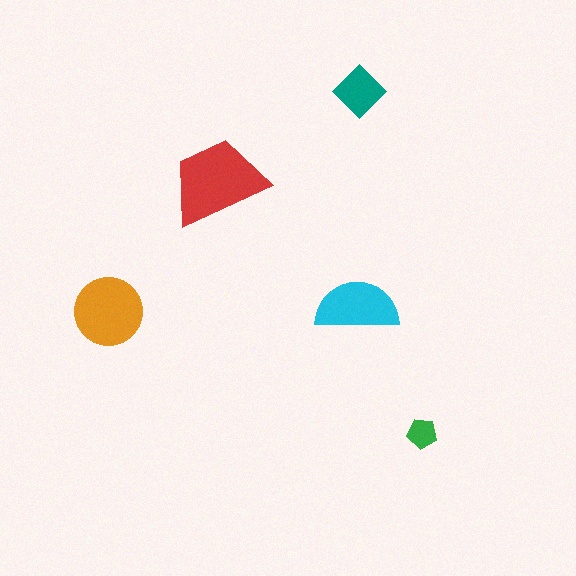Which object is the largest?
The red trapezoid.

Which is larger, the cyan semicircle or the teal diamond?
The cyan semicircle.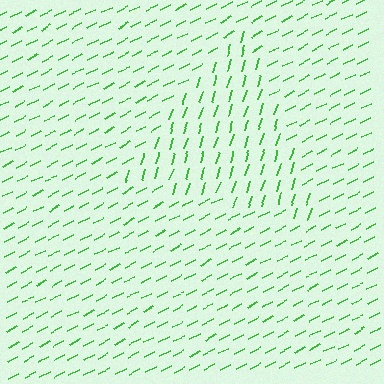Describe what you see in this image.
The image is filled with small green line segments. A triangle region in the image has lines oriented differently from the surrounding lines, creating a visible texture boundary.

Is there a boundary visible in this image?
Yes, there is a texture boundary formed by a change in line orientation.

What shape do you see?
I see a triangle.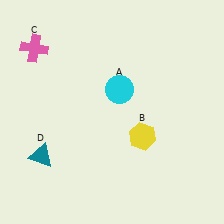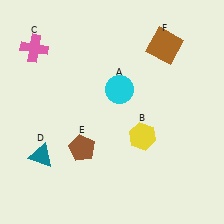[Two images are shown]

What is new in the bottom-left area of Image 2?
A brown pentagon (E) was added in the bottom-left area of Image 2.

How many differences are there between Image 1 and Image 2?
There are 2 differences between the two images.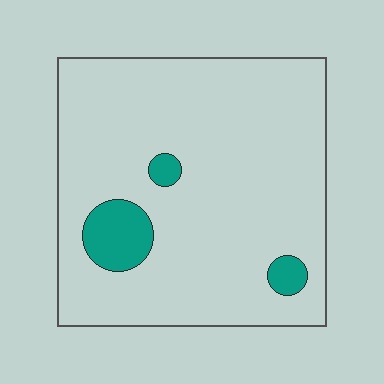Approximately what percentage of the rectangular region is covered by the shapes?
Approximately 10%.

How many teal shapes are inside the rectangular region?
3.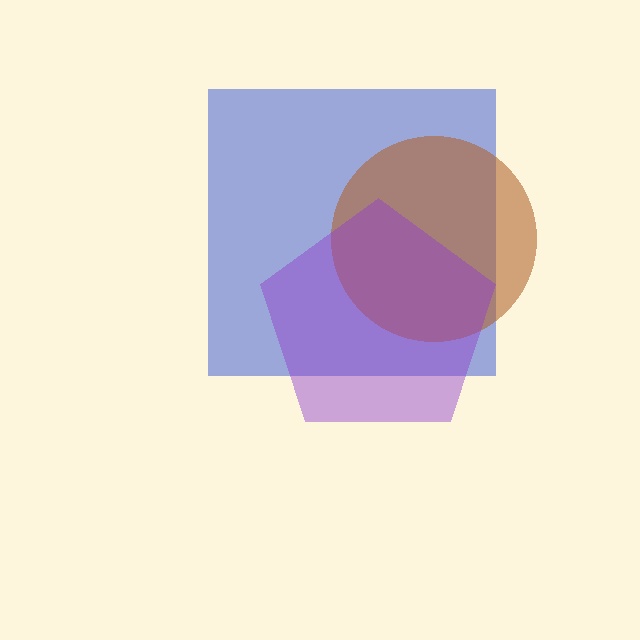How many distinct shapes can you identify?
There are 3 distinct shapes: a blue square, a brown circle, a purple pentagon.